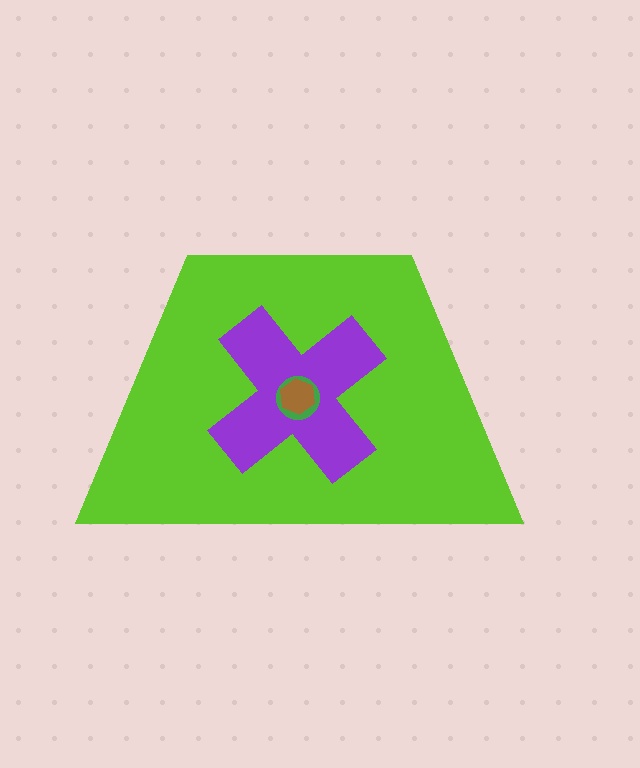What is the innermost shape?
The brown hexagon.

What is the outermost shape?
The lime trapezoid.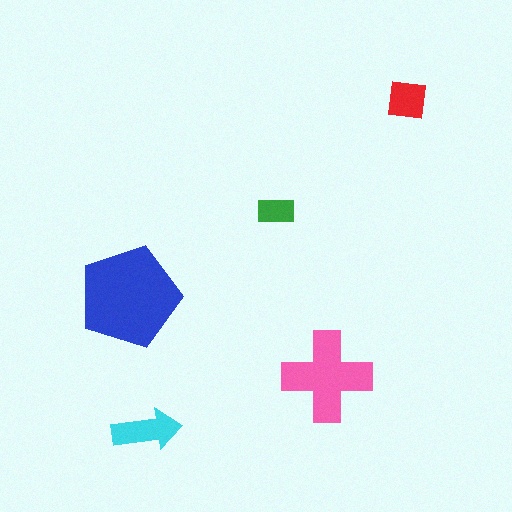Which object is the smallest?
The green rectangle.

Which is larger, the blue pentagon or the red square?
The blue pentagon.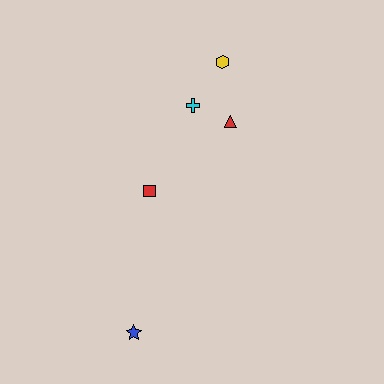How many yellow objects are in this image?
There is 1 yellow object.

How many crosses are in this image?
There is 1 cross.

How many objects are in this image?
There are 5 objects.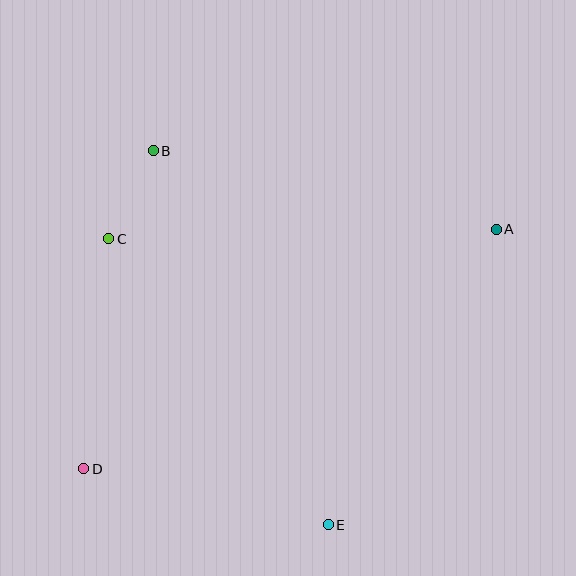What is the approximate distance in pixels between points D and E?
The distance between D and E is approximately 251 pixels.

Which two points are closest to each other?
Points B and C are closest to each other.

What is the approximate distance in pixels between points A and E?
The distance between A and E is approximately 340 pixels.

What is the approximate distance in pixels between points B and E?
The distance between B and E is approximately 413 pixels.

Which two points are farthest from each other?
Points A and D are farthest from each other.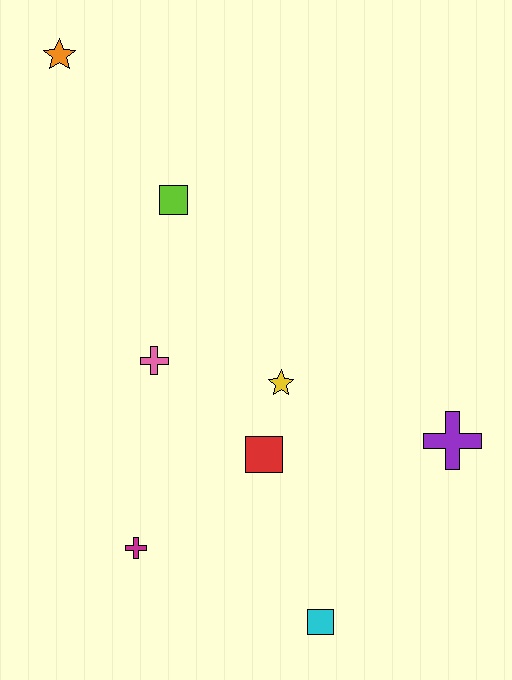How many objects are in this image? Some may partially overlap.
There are 8 objects.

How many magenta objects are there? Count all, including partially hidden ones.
There is 1 magenta object.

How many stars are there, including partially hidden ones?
There are 2 stars.